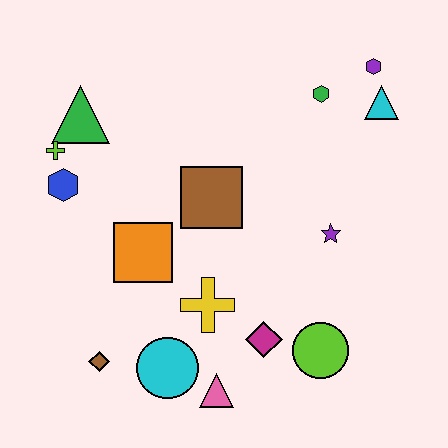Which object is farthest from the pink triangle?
The purple hexagon is farthest from the pink triangle.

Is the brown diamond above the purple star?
No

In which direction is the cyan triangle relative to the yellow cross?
The cyan triangle is above the yellow cross.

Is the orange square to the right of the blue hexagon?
Yes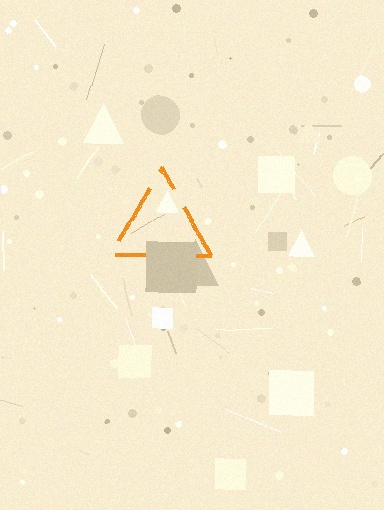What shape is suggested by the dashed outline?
The dashed outline suggests a triangle.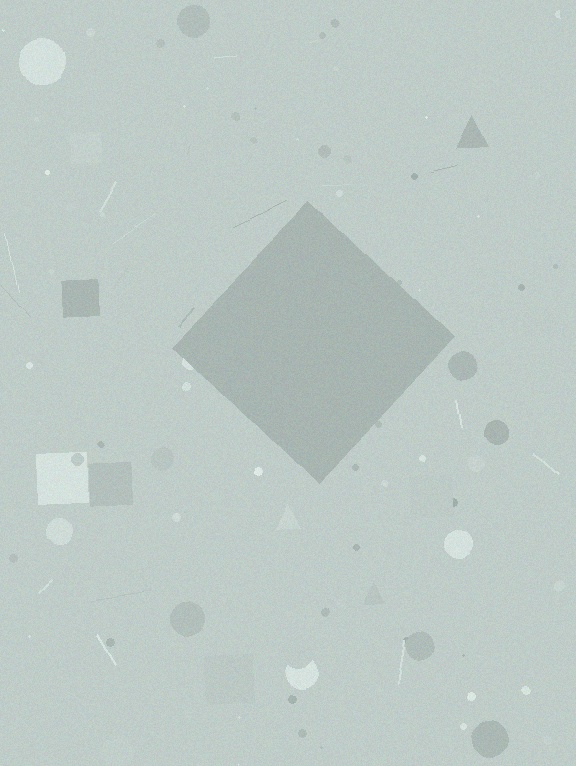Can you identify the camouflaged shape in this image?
The camouflaged shape is a diamond.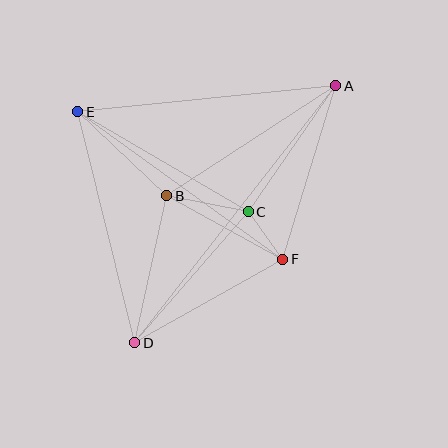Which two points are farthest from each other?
Points A and D are farthest from each other.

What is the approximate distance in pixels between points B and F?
The distance between B and F is approximately 133 pixels.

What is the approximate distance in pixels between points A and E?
The distance between A and E is approximately 259 pixels.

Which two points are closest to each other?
Points C and F are closest to each other.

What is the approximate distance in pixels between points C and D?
The distance between C and D is approximately 173 pixels.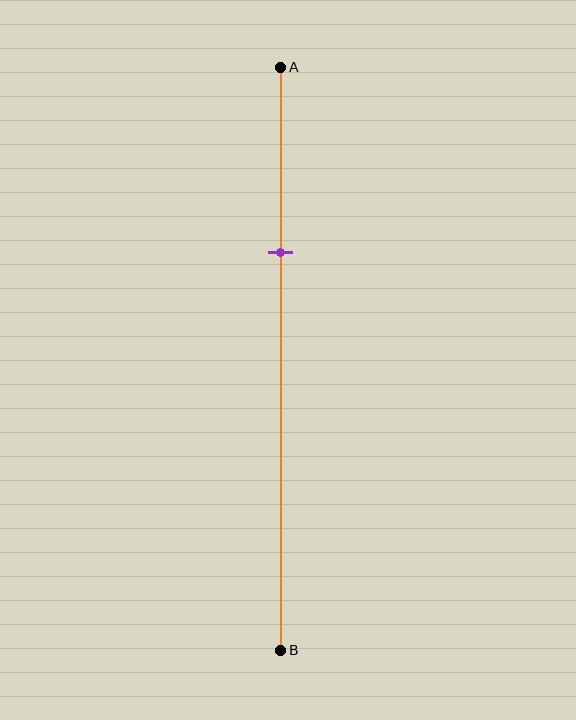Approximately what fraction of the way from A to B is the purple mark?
The purple mark is approximately 30% of the way from A to B.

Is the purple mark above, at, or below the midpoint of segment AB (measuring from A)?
The purple mark is above the midpoint of segment AB.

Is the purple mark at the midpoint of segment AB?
No, the mark is at about 30% from A, not at the 50% midpoint.